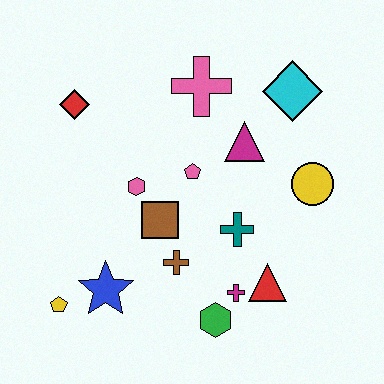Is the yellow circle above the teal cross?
Yes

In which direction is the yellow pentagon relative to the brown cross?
The yellow pentagon is to the left of the brown cross.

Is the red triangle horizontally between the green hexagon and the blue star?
No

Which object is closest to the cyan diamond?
The magenta triangle is closest to the cyan diamond.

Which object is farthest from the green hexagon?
The red diamond is farthest from the green hexagon.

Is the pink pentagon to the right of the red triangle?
No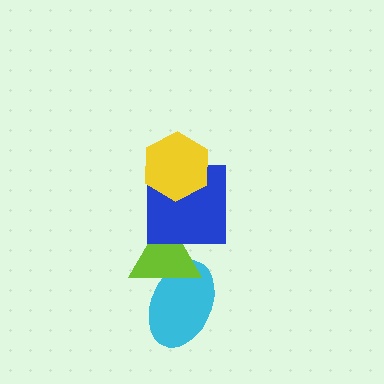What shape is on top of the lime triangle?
The blue square is on top of the lime triangle.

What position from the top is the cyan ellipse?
The cyan ellipse is 4th from the top.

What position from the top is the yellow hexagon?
The yellow hexagon is 1st from the top.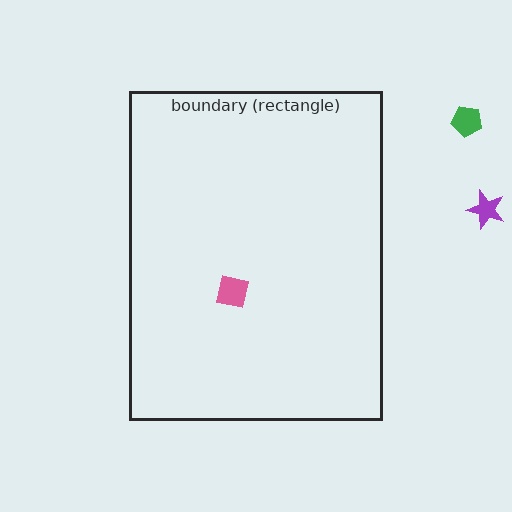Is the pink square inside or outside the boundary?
Inside.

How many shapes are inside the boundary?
1 inside, 2 outside.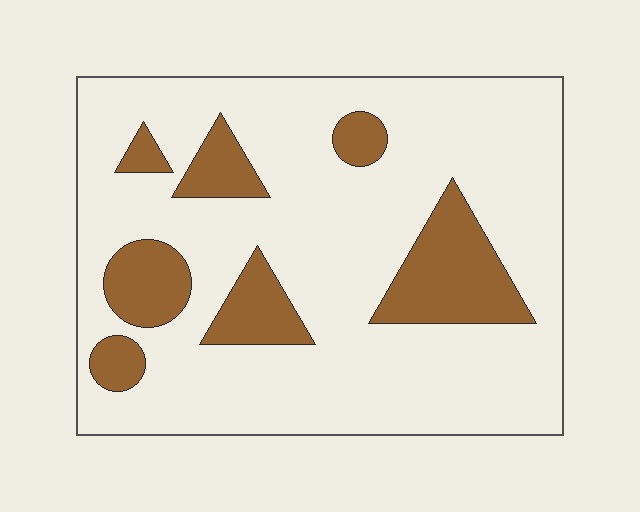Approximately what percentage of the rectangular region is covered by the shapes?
Approximately 20%.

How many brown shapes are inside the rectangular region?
7.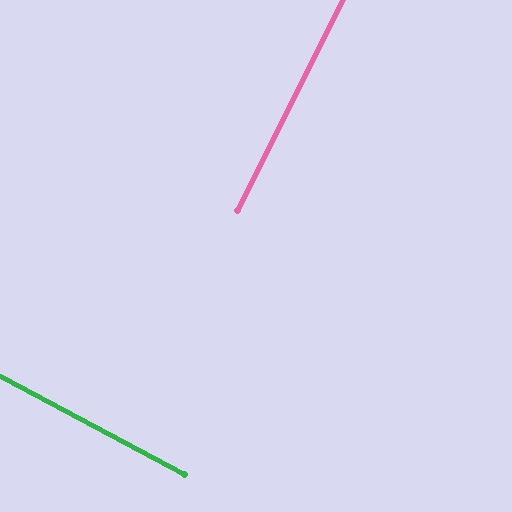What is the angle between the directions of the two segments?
Approximately 89 degrees.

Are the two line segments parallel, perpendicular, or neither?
Perpendicular — they meet at approximately 89°.